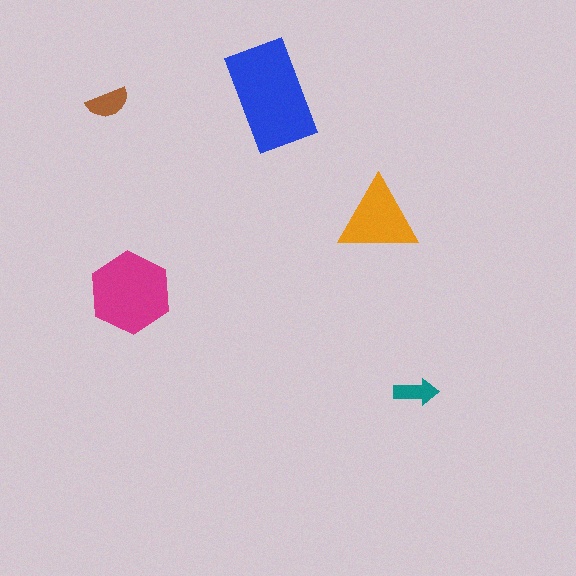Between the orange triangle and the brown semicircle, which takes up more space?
The orange triangle.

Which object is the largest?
The blue rectangle.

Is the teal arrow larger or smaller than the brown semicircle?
Smaller.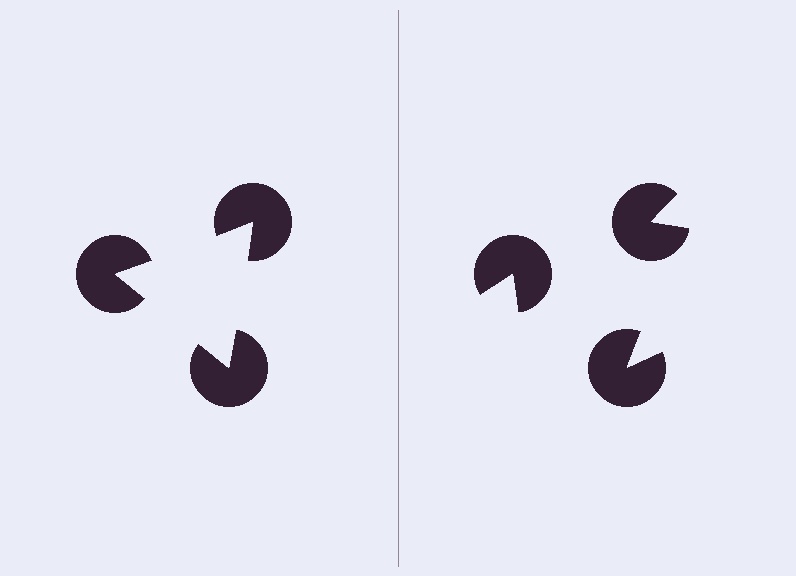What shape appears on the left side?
An illusory triangle.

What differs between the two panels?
The pac-man discs are positioned identically on both sides; only the wedge orientations differ. On the left they align to a triangle; on the right they are misaligned.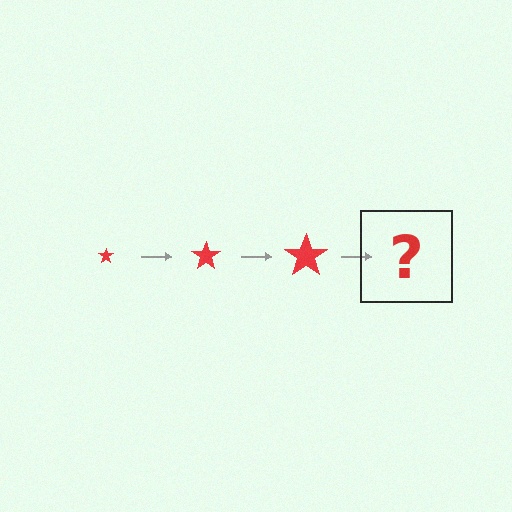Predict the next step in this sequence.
The next step is a red star, larger than the previous one.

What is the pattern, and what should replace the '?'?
The pattern is that the star gets progressively larger each step. The '?' should be a red star, larger than the previous one.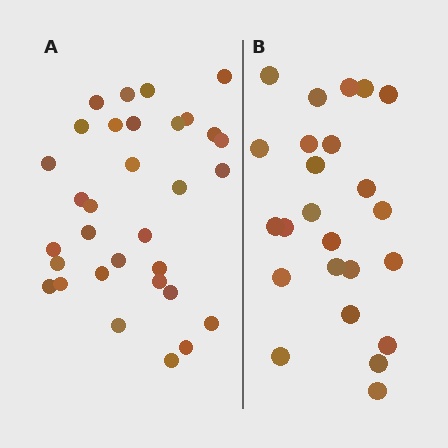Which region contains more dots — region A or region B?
Region A (the left region) has more dots.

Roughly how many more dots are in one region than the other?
Region A has roughly 8 or so more dots than region B.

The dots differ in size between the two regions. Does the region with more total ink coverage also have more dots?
No. Region B has more total ink coverage because its dots are larger, but region A actually contains more individual dots. Total area can be misleading — the number of items is what matters here.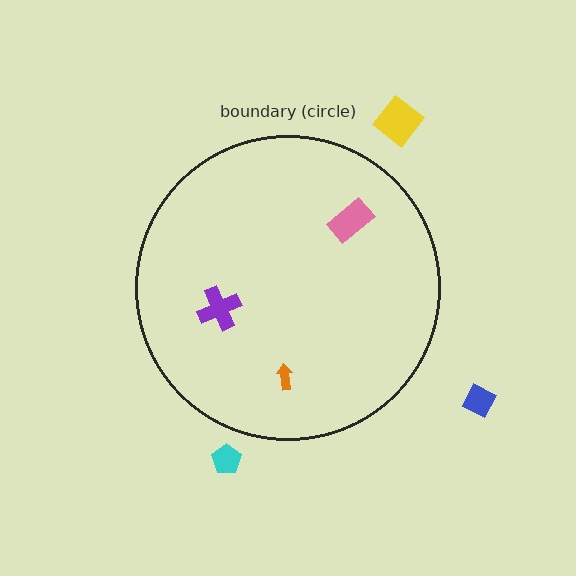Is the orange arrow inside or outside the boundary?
Inside.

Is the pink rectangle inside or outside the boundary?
Inside.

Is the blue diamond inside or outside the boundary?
Outside.